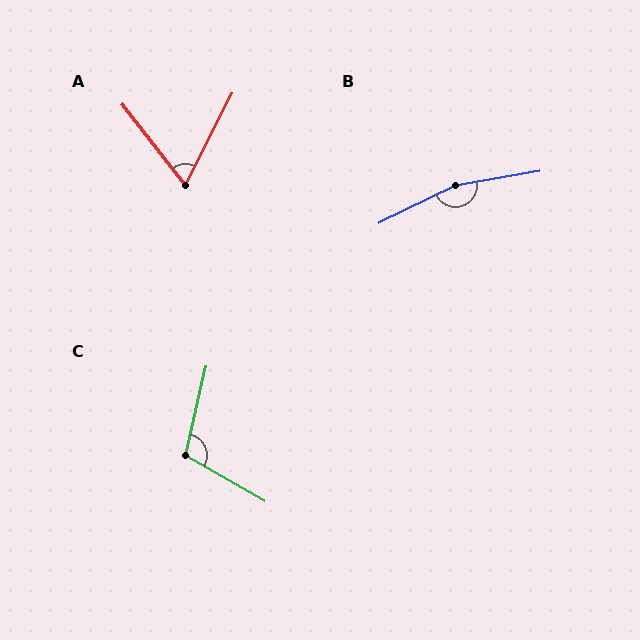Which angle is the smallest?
A, at approximately 65 degrees.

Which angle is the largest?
B, at approximately 164 degrees.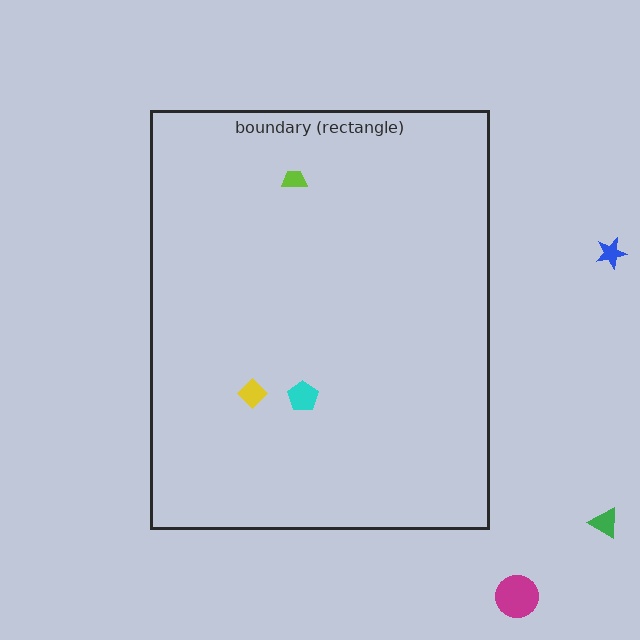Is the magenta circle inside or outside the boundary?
Outside.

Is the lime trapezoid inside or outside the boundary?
Inside.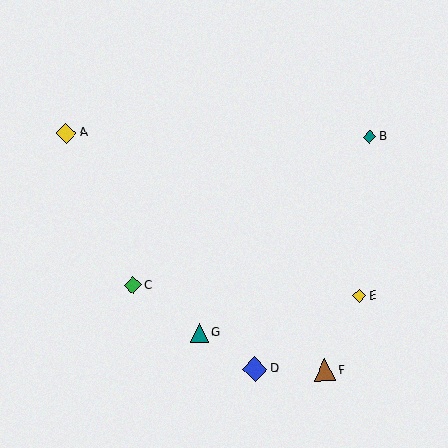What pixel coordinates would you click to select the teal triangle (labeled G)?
Click at (199, 333) to select the teal triangle G.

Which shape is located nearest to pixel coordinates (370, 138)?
The teal diamond (labeled B) at (370, 137) is nearest to that location.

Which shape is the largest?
The blue diamond (labeled D) is the largest.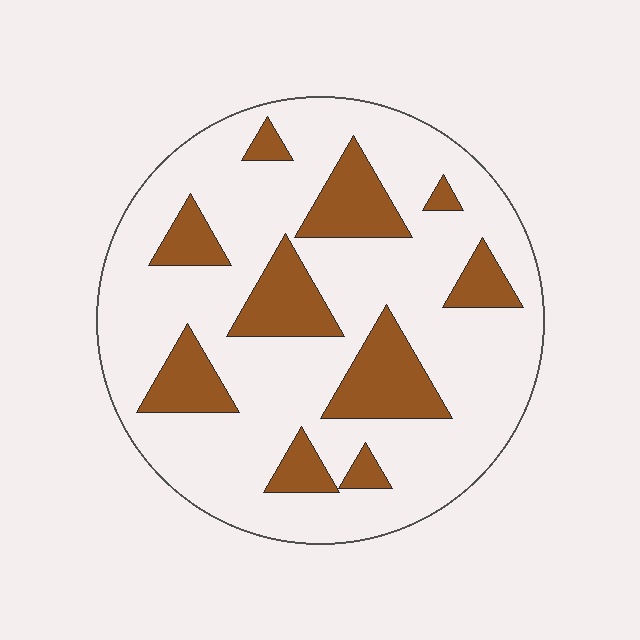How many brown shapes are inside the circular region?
10.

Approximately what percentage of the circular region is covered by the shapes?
Approximately 25%.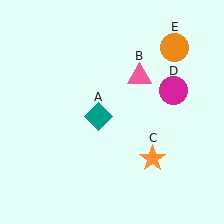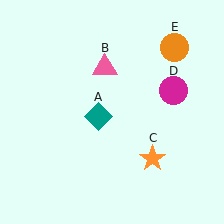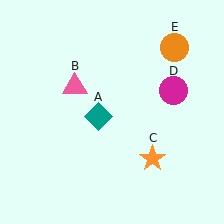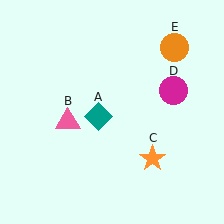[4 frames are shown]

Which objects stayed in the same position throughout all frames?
Teal diamond (object A) and orange star (object C) and magenta circle (object D) and orange circle (object E) remained stationary.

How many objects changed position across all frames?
1 object changed position: pink triangle (object B).